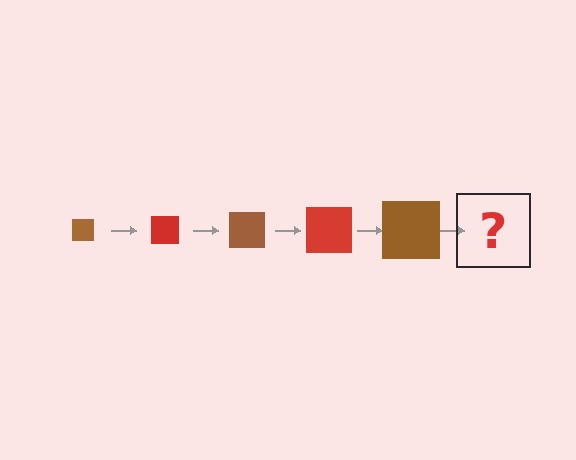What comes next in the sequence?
The next element should be a red square, larger than the previous one.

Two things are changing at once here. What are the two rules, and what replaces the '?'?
The two rules are that the square grows larger each step and the color cycles through brown and red. The '?' should be a red square, larger than the previous one.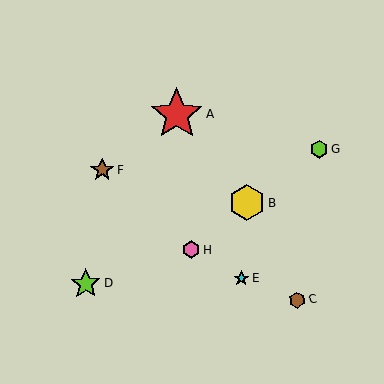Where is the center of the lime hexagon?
The center of the lime hexagon is at (319, 150).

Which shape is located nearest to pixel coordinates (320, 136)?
The lime hexagon (labeled G) at (319, 150) is nearest to that location.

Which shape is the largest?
The red star (labeled A) is the largest.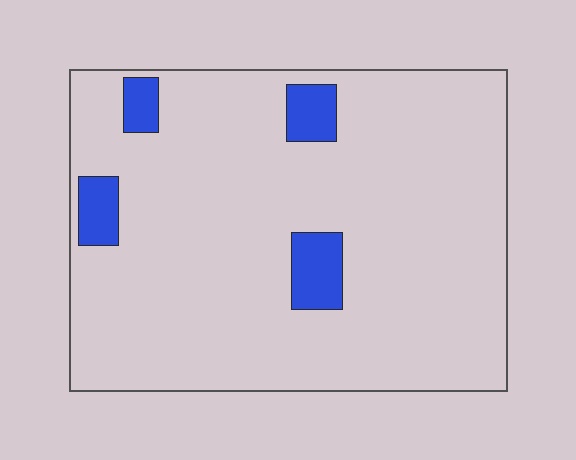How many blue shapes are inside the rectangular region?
4.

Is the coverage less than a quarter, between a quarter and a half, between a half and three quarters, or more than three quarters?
Less than a quarter.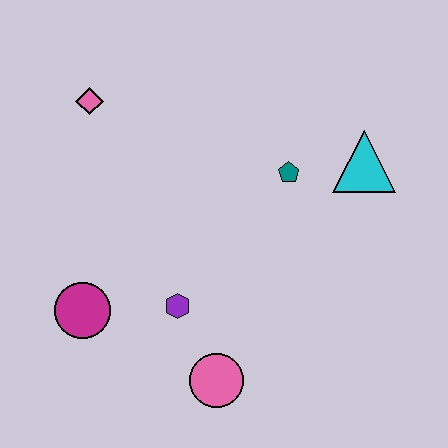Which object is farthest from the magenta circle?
The cyan triangle is farthest from the magenta circle.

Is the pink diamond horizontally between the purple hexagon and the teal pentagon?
No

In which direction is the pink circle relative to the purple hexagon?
The pink circle is below the purple hexagon.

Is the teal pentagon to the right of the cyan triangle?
No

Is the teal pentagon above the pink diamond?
No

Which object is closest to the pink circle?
The purple hexagon is closest to the pink circle.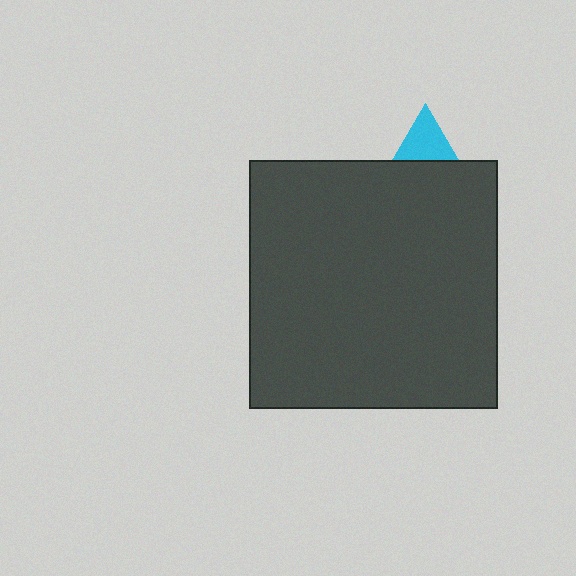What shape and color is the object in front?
The object in front is a dark gray square.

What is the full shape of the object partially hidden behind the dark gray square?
The partially hidden object is a cyan triangle.